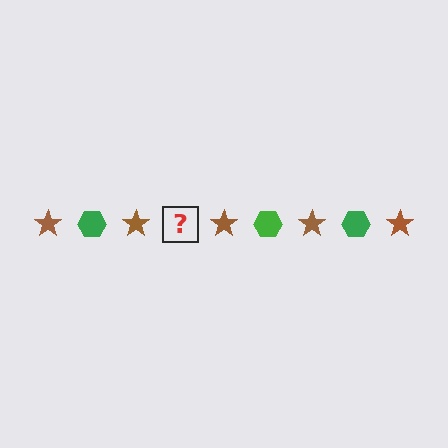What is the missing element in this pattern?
The missing element is a green hexagon.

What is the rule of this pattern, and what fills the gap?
The rule is that the pattern alternates between brown star and green hexagon. The gap should be filled with a green hexagon.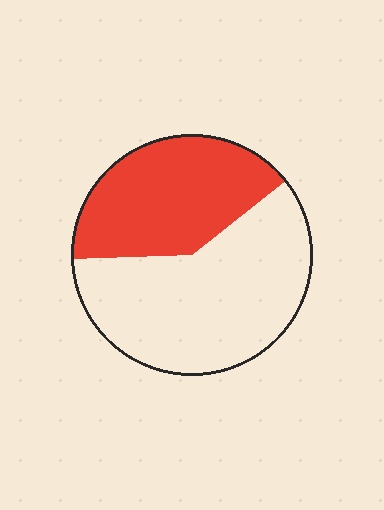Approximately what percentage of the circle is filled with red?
Approximately 40%.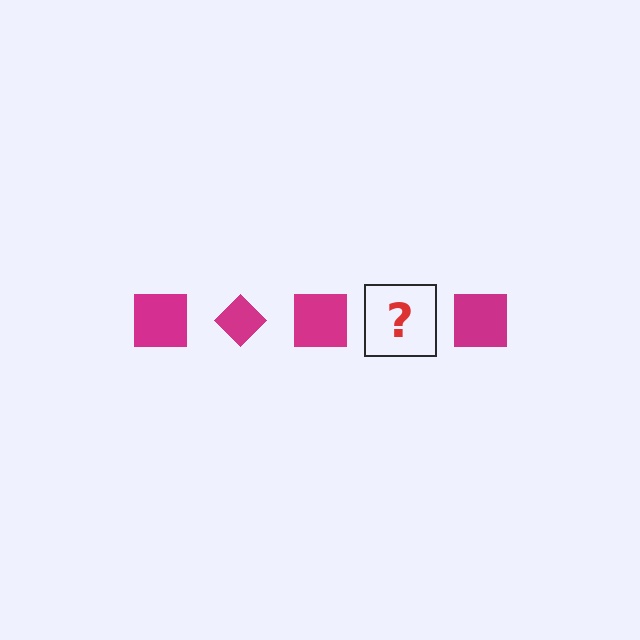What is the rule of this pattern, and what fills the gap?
The rule is that the pattern cycles through square, diamond shapes in magenta. The gap should be filled with a magenta diamond.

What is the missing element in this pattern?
The missing element is a magenta diamond.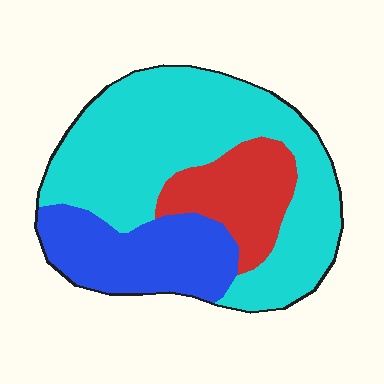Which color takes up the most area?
Cyan, at roughly 60%.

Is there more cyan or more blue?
Cyan.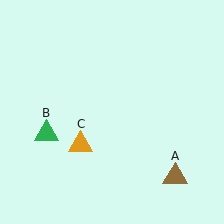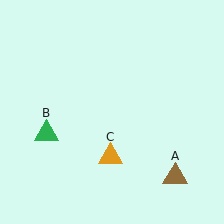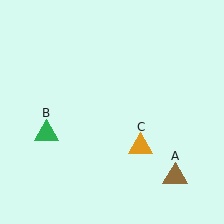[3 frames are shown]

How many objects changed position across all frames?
1 object changed position: orange triangle (object C).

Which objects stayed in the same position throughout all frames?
Brown triangle (object A) and green triangle (object B) remained stationary.